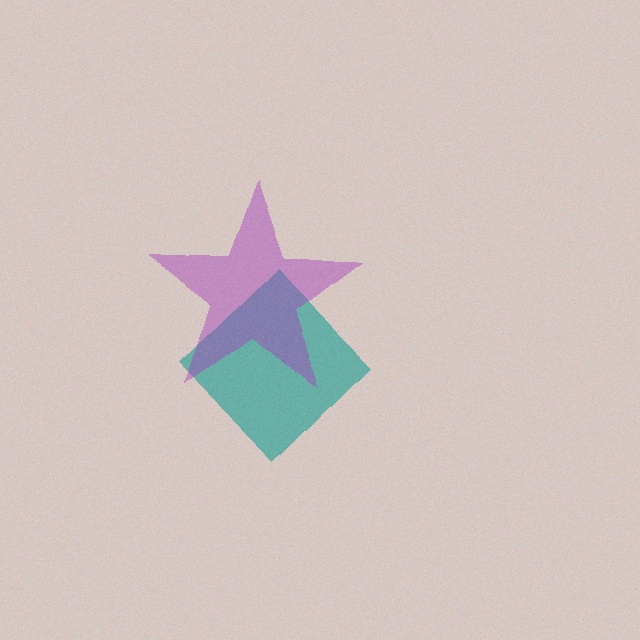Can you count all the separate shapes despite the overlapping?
Yes, there are 2 separate shapes.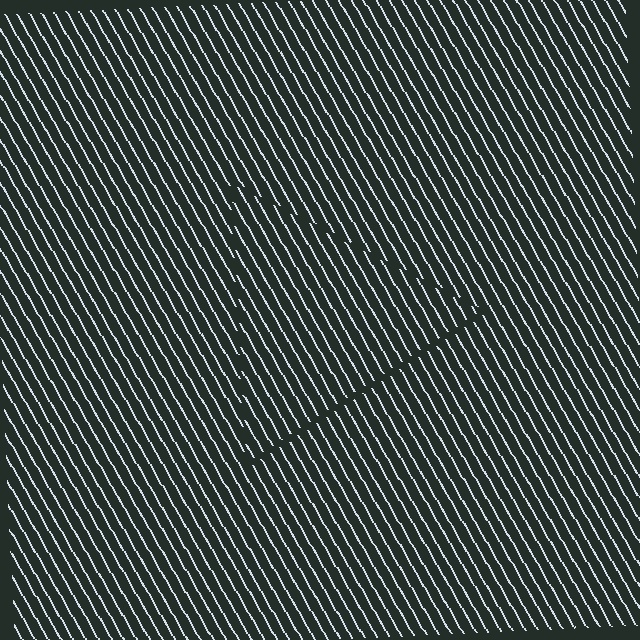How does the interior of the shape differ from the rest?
The interior of the shape contains the same grating, shifted by half a period — the contour is defined by the phase discontinuity where line-ends from the inner and outer gratings abut.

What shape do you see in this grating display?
An illusory triangle. The interior of the shape contains the same grating, shifted by half a period — the contour is defined by the phase discontinuity where line-ends from the inner and outer gratings abut.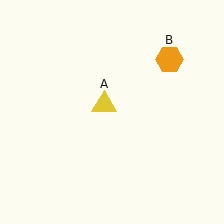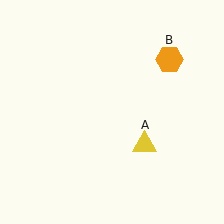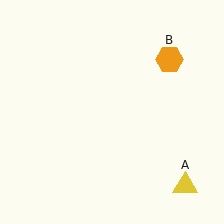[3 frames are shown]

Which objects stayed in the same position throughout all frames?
Orange hexagon (object B) remained stationary.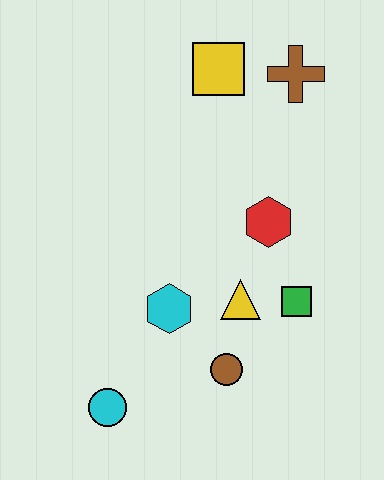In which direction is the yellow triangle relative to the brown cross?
The yellow triangle is below the brown cross.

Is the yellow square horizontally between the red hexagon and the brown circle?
No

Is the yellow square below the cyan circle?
No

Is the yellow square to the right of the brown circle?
No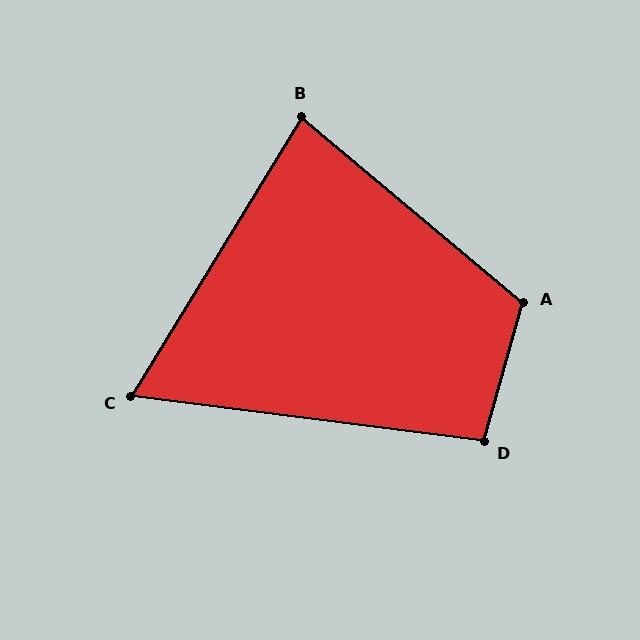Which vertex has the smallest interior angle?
C, at approximately 66 degrees.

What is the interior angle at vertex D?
Approximately 98 degrees (obtuse).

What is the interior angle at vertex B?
Approximately 82 degrees (acute).